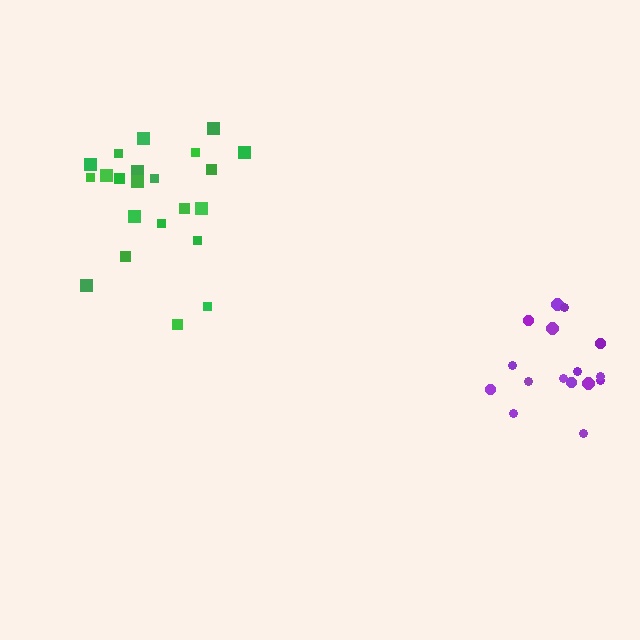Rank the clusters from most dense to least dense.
purple, green.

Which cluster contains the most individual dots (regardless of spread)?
Green (22).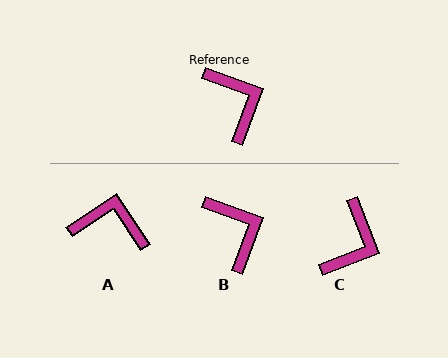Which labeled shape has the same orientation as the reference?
B.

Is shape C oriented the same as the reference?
No, it is off by about 49 degrees.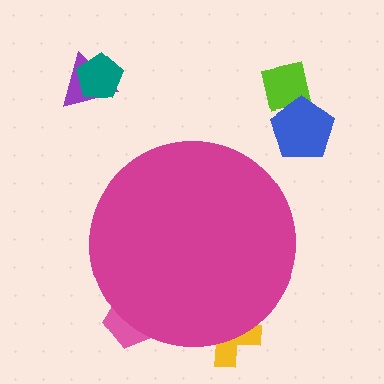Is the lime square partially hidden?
No, the lime square is fully visible.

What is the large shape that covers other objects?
A magenta circle.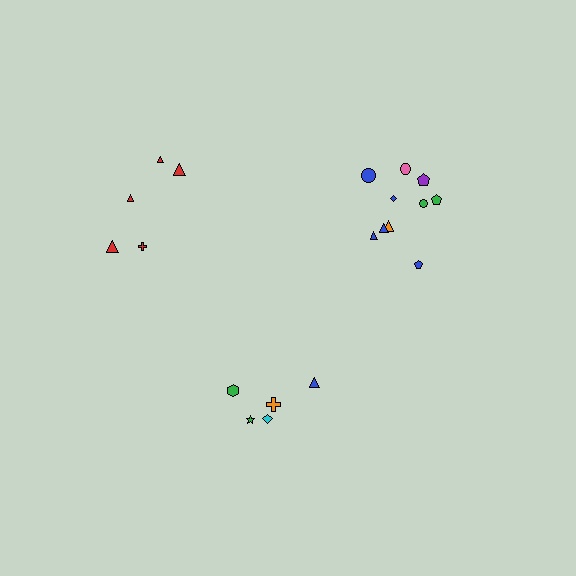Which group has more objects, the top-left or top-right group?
The top-right group.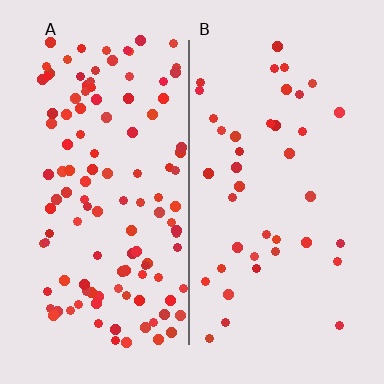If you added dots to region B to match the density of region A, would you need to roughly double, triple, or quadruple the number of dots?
Approximately triple.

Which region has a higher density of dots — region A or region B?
A (the left).